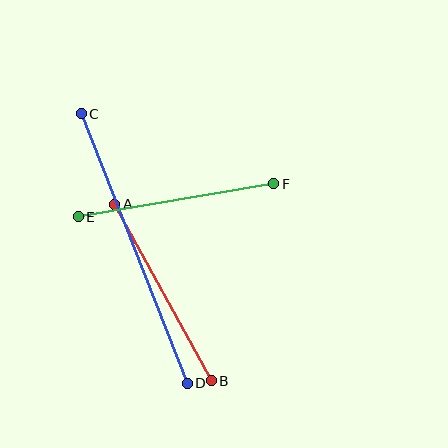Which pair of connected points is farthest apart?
Points C and D are farthest apart.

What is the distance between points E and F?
The distance is approximately 198 pixels.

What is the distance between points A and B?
The distance is approximately 201 pixels.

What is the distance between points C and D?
The distance is approximately 289 pixels.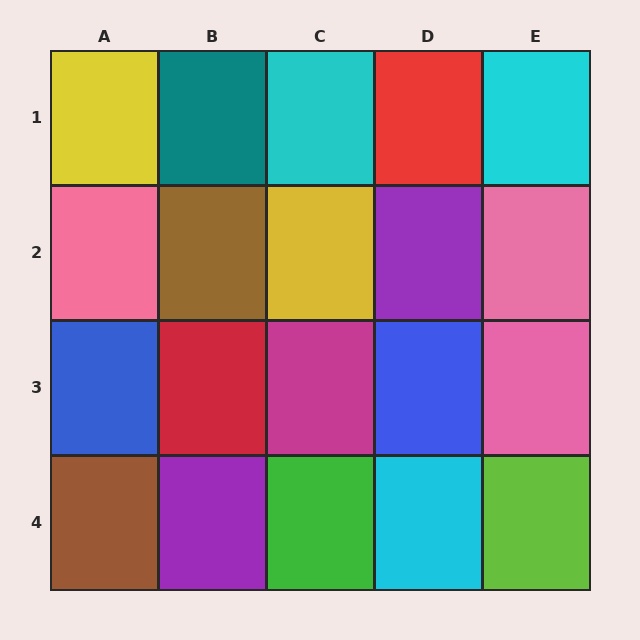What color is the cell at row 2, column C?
Yellow.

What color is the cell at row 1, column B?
Teal.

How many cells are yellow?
2 cells are yellow.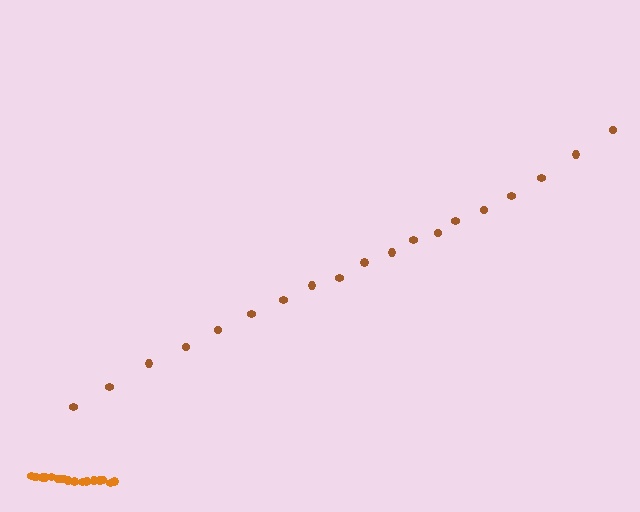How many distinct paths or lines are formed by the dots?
There are 2 distinct paths.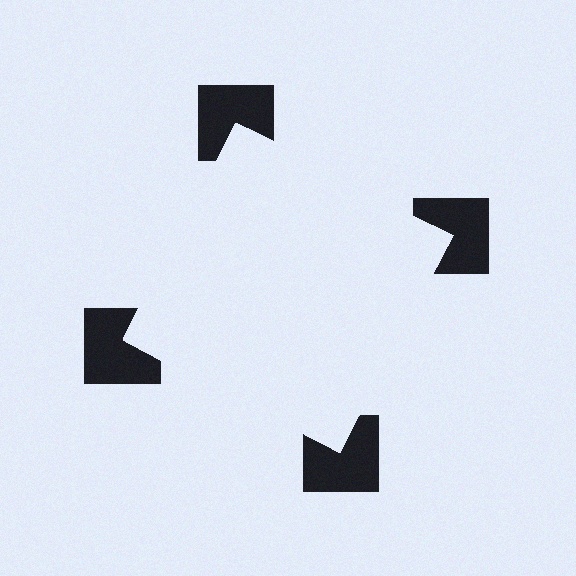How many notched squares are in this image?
There are 4 — one at each vertex of the illusory square.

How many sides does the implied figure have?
4 sides.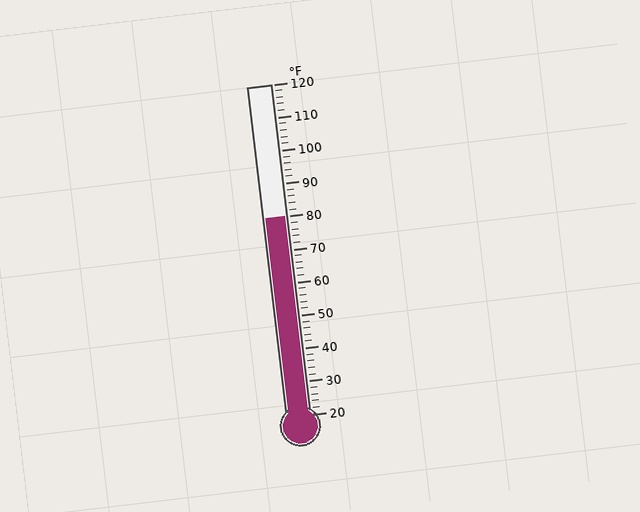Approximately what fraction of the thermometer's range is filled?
The thermometer is filled to approximately 60% of its range.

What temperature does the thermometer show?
The thermometer shows approximately 80°F.